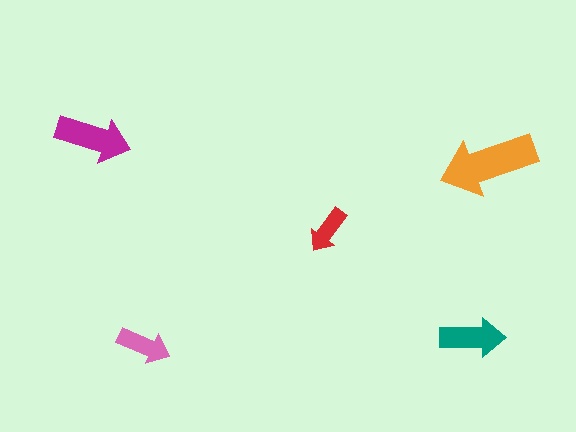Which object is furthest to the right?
The orange arrow is rightmost.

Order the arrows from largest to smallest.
the orange one, the magenta one, the teal one, the pink one, the red one.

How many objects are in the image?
There are 5 objects in the image.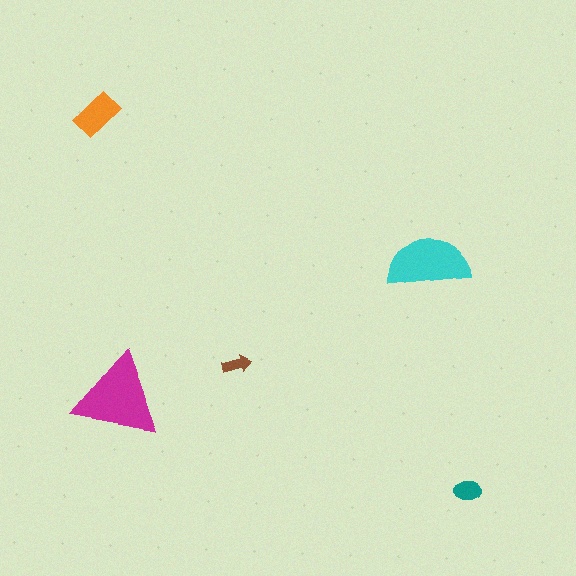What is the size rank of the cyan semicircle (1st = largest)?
2nd.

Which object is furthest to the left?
The orange rectangle is leftmost.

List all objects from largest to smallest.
The magenta triangle, the cyan semicircle, the orange rectangle, the teal ellipse, the brown arrow.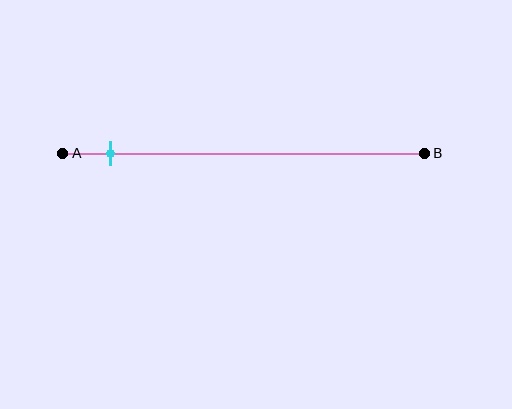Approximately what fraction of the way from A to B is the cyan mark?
The cyan mark is approximately 15% of the way from A to B.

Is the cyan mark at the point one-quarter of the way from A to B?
No, the mark is at about 15% from A, not at the 25% one-quarter point.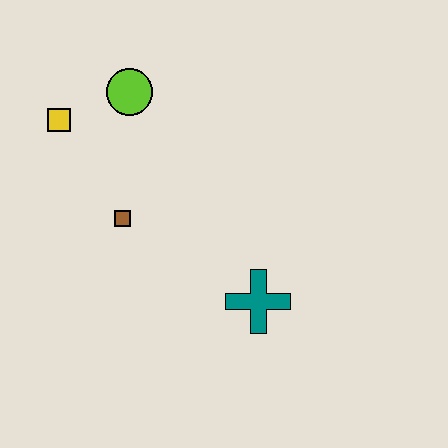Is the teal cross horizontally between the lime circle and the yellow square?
No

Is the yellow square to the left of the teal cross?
Yes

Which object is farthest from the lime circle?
The teal cross is farthest from the lime circle.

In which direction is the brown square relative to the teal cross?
The brown square is to the left of the teal cross.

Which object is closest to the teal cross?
The brown square is closest to the teal cross.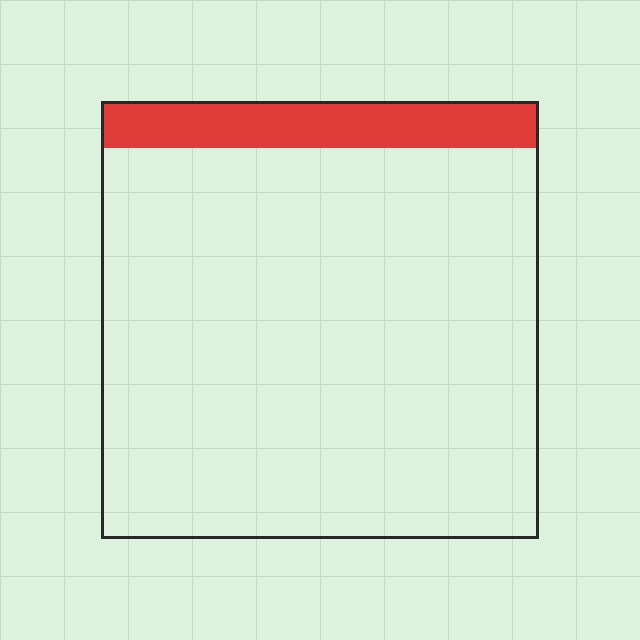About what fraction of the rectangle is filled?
About one tenth (1/10).